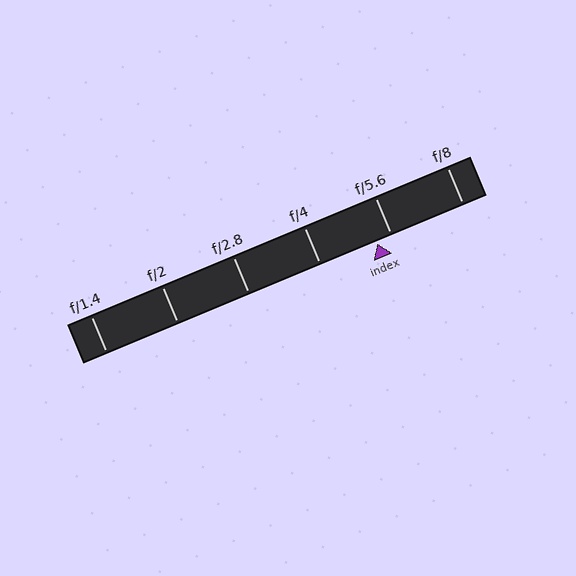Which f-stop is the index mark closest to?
The index mark is closest to f/5.6.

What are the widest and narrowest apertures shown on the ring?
The widest aperture shown is f/1.4 and the narrowest is f/8.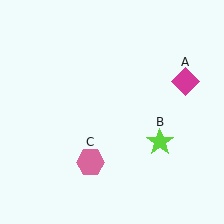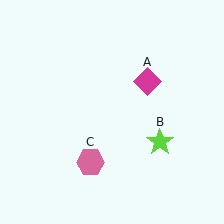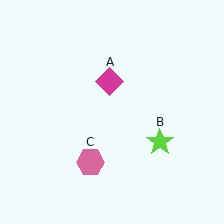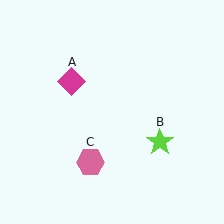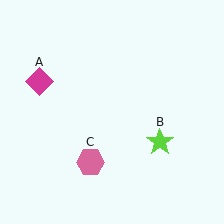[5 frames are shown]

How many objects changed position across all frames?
1 object changed position: magenta diamond (object A).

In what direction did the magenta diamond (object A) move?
The magenta diamond (object A) moved left.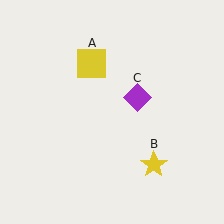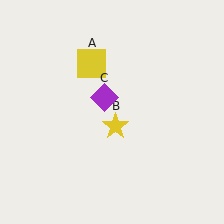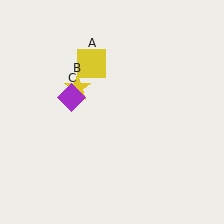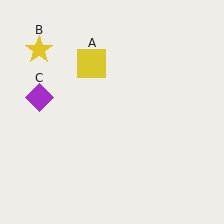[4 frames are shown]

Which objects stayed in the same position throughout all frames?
Yellow square (object A) remained stationary.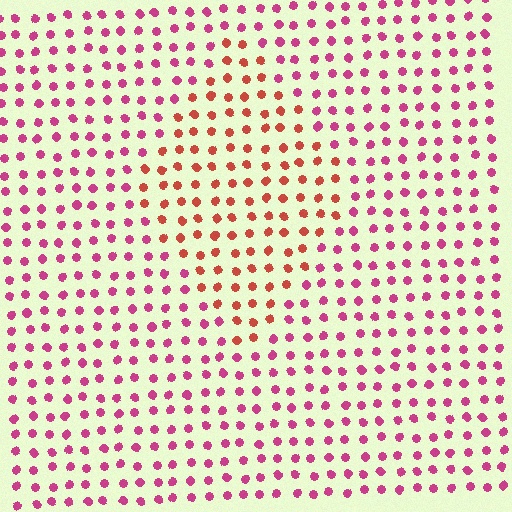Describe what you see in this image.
The image is filled with small magenta elements in a uniform arrangement. A diamond-shaped region is visible where the elements are tinted to a slightly different hue, forming a subtle color boundary.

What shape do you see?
I see a diamond.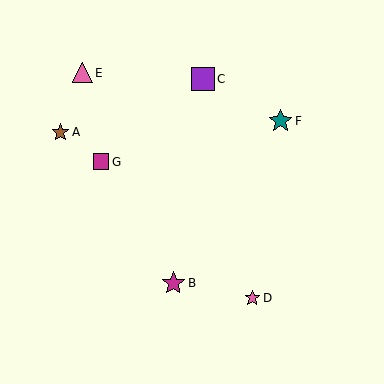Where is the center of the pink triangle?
The center of the pink triangle is at (82, 73).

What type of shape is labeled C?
Shape C is a purple square.